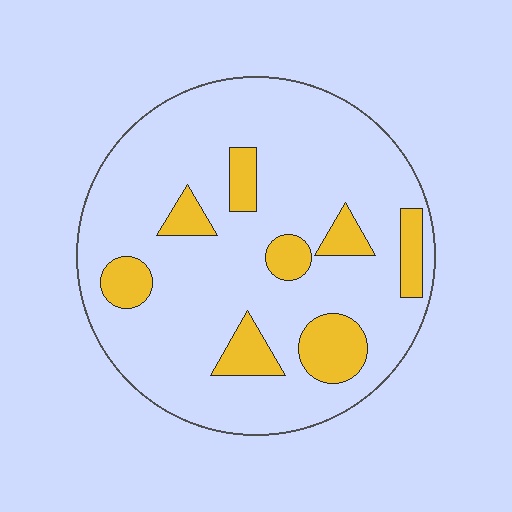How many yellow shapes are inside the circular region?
8.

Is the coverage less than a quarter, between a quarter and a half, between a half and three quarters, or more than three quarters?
Less than a quarter.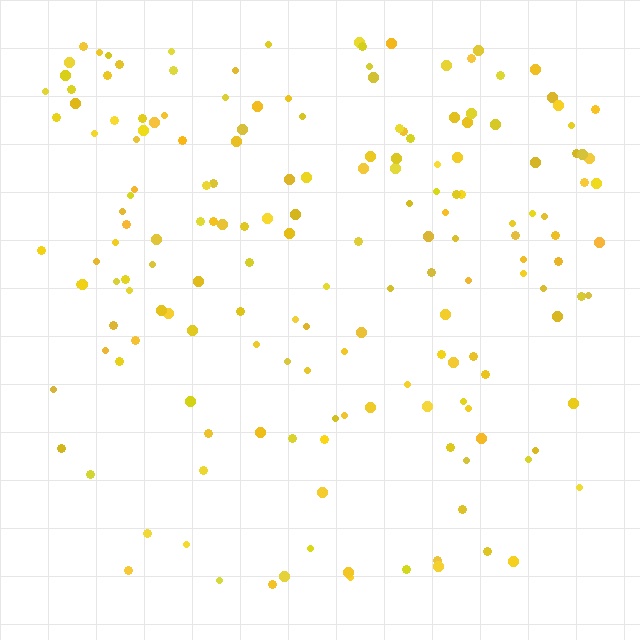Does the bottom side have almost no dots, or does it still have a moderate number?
Still a moderate number, just noticeably fewer than the top.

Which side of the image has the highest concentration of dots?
The top.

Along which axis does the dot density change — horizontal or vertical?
Vertical.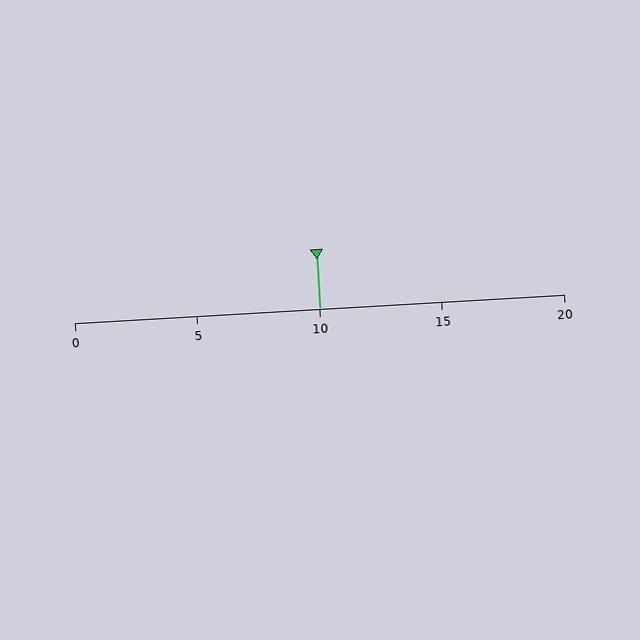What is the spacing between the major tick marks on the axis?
The major ticks are spaced 5 apart.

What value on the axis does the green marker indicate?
The marker indicates approximately 10.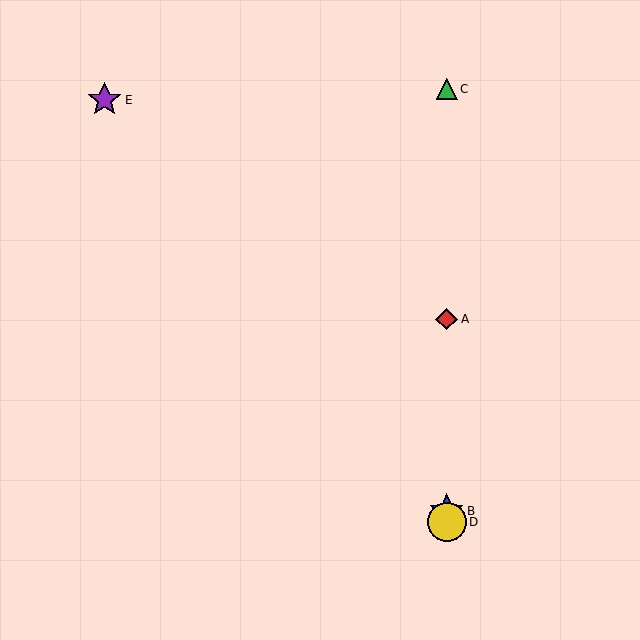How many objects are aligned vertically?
4 objects (A, B, C, D) are aligned vertically.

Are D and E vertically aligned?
No, D is at x≈447 and E is at x≈104.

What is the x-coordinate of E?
Object E is at x≈104.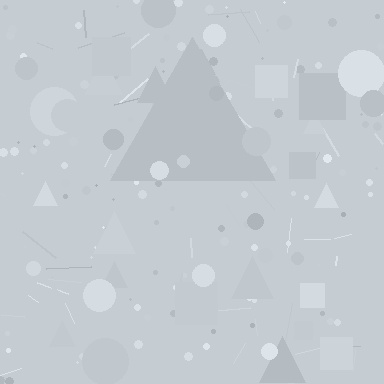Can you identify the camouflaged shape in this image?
The camouflaged shape is a triangle.